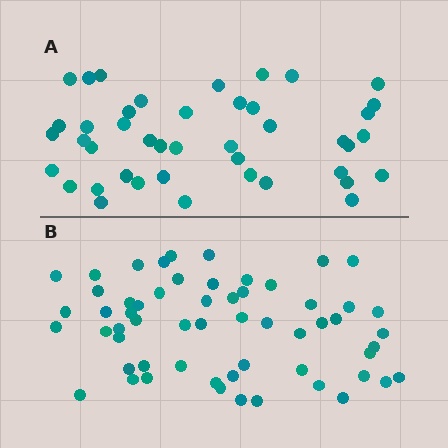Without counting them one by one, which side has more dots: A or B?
Region B (the bottom region) has more dots.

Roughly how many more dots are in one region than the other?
Region B has approximately 15 more dots than region A.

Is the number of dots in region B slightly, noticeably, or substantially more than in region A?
Region B has noticeably more, but not dramatically so. The ratio is roughly 1.3 to 1.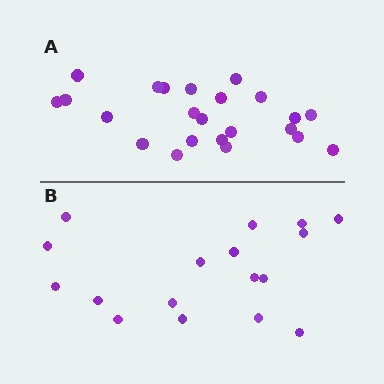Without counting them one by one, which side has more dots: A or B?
Region A (the top region) has more dots.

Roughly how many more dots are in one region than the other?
Region A has about 6 more dots than region B.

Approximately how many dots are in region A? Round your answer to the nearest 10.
About 20 dots. (The exact count is 23, which rounds to 20.)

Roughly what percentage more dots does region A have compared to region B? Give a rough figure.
About 35% more.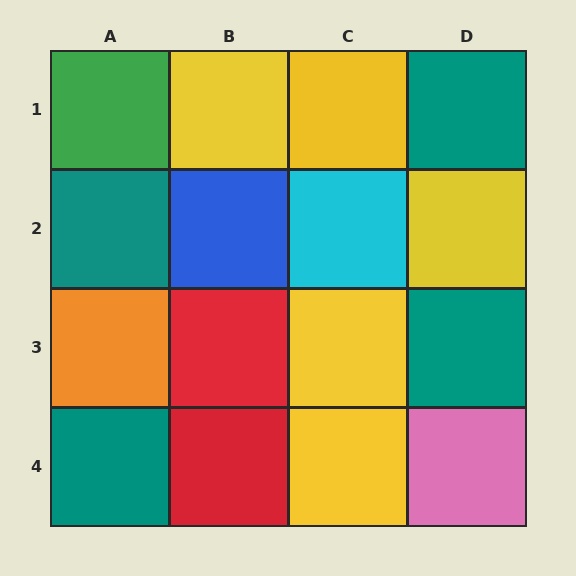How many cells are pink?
1 cell is pink.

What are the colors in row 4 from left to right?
Teal, red, yellow, pink.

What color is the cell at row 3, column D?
Teal.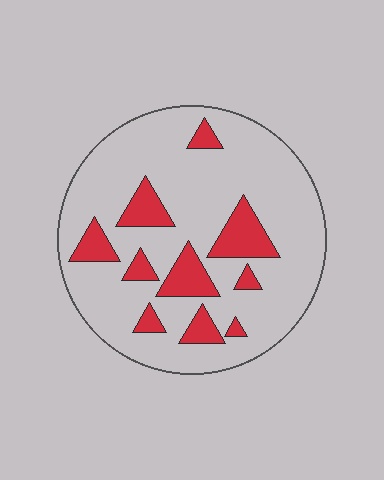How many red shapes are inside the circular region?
10.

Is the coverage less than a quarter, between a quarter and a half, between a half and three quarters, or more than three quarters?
Less than a quarter.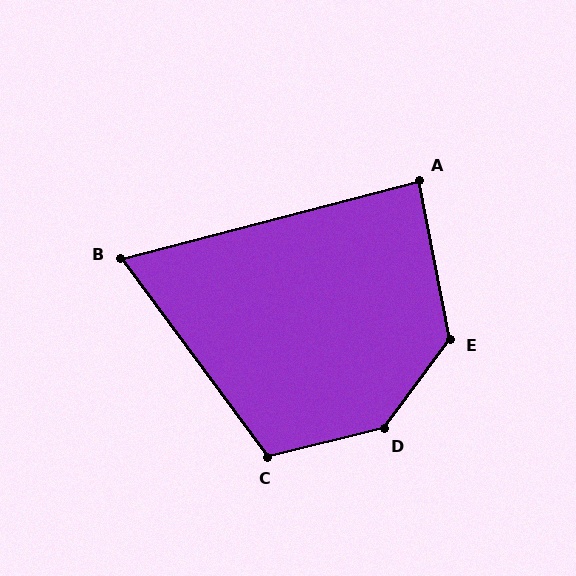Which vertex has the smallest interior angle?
B, at approximately 68 degrees.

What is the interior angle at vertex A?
Approximately 86 degrees (approximately right).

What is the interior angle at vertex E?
Approximately 133 degrees (obtuse).